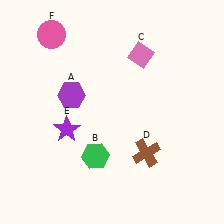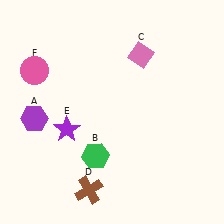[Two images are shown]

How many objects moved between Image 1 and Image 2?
3 objects moved between the two images.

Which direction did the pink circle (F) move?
The pink circle (F) moved down.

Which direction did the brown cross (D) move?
The brown cross (D) moved left.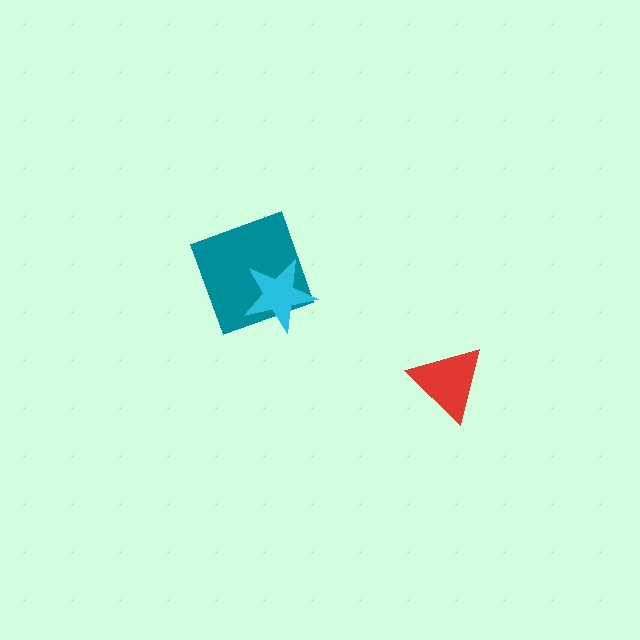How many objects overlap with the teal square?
1 object overlaps with the teal square.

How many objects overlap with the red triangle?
0 objects overlap with the red triangle.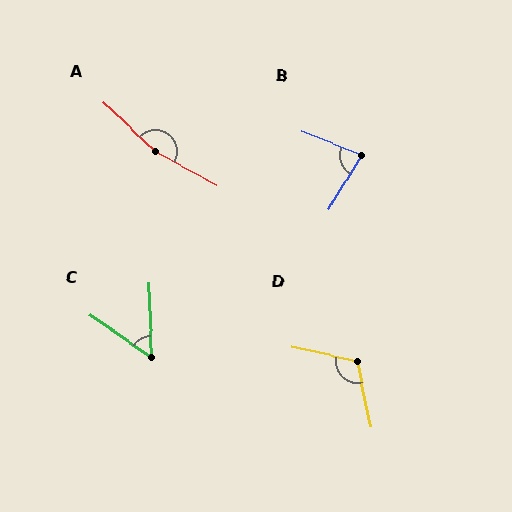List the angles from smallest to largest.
C (54°), B (80°), D (115°), A (165°).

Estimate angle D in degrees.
Approximately 115 degrees.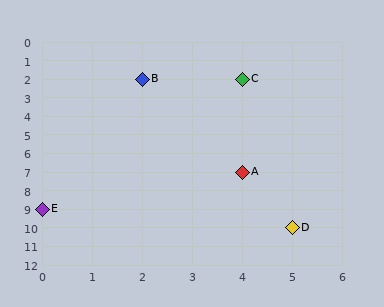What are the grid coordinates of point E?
Point E is at grid coordinates (0, 9).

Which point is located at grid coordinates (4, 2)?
Point C is at (4, 2).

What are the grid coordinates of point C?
Point C is at grid coordinates (4, 2).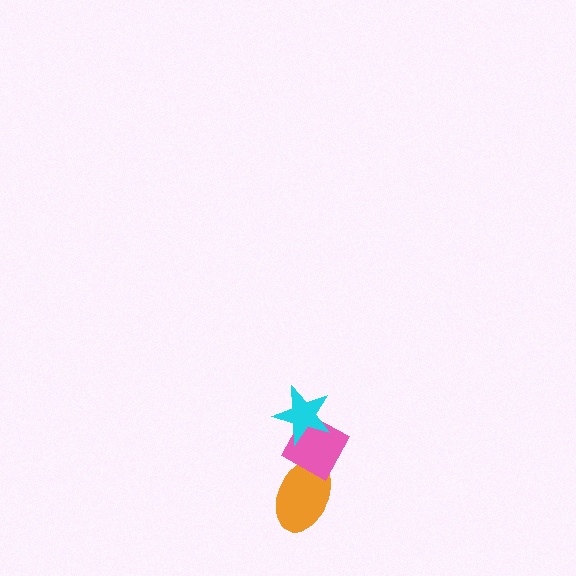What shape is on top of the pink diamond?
The cyan star is on top of the pink diamond.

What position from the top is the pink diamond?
The pink diamond is 2nd from the top.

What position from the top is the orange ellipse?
The orange ellipse is 3rd from the top.